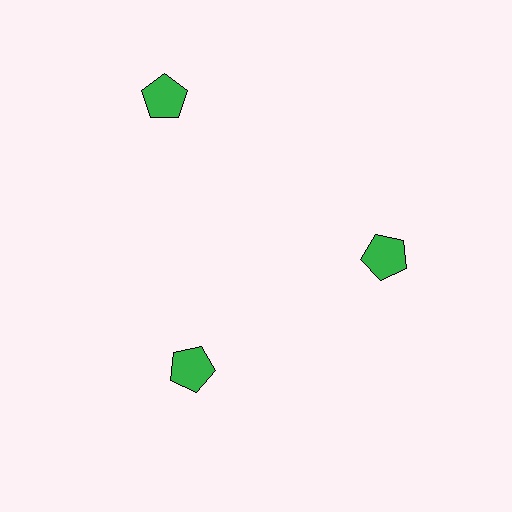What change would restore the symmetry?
The symmetry would be restored by moving it inward, back onto the ring so that all 3 pentagons sit at equal angles and equal distance from the center.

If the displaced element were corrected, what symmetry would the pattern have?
It would have 3-fold rotational symmetry — the pattern would map onto itself every 120 degrees.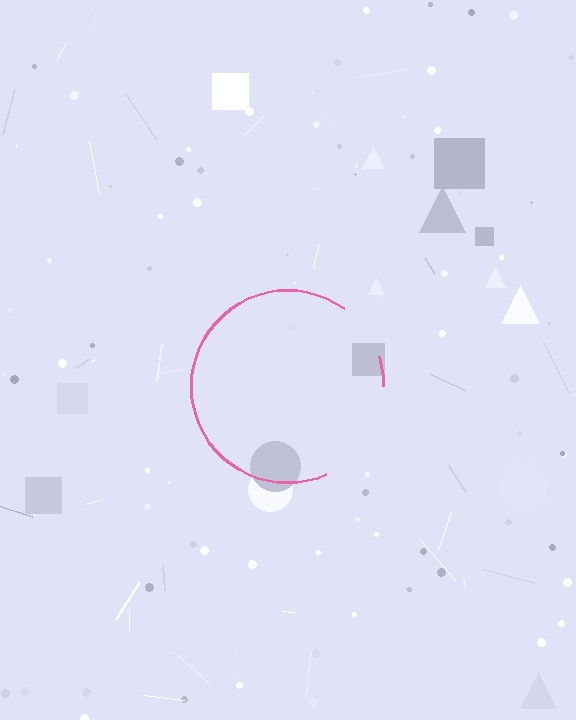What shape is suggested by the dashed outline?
The dashed outline suggests a circle.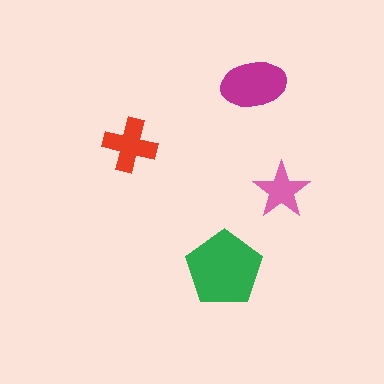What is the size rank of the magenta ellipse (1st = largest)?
2nd.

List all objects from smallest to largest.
The pink star, the red cross, the magenta ellipse, the green pentagon.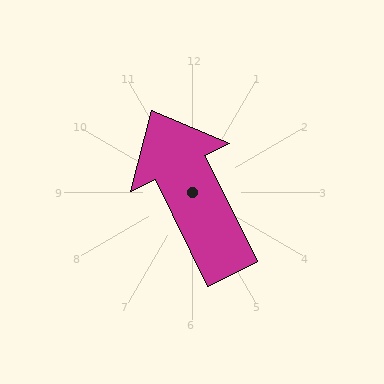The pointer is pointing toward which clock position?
Roughly 11 o'clock.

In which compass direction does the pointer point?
Northwest.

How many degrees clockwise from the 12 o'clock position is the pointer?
Approximately 334 degrees.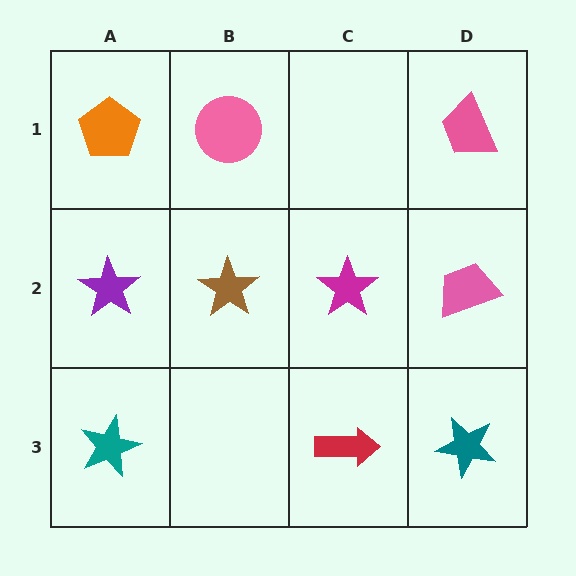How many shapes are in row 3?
3 shapes.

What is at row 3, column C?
A red arrow.